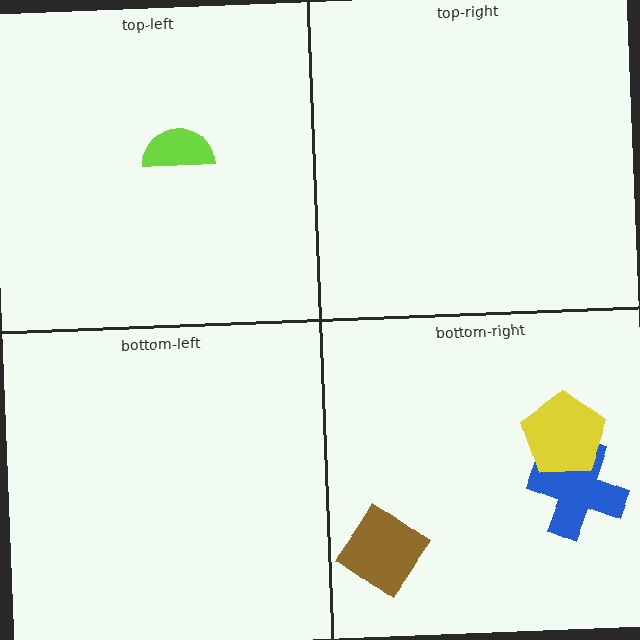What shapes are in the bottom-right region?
The brown diamond, the blue cross, the yellow pentagon.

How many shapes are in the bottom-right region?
3.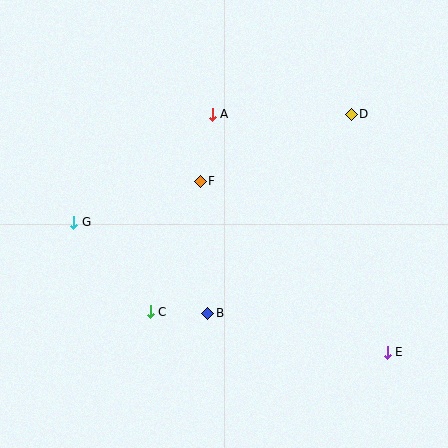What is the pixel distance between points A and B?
The distance between A and B is 199 pixels.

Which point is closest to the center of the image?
Point F at (200, 181) is closest to the center.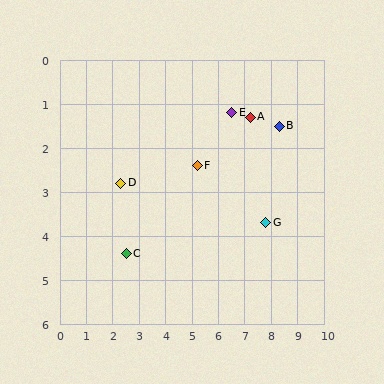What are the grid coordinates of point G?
Point G is at approximately (7.8, 3.7).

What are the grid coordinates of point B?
Point B is at approximately (8.3, 1.5).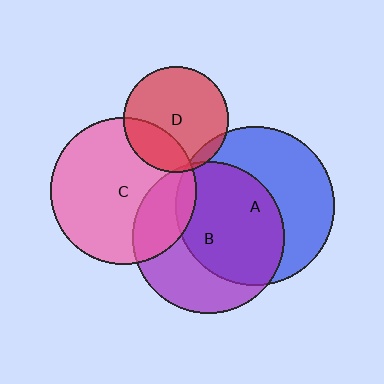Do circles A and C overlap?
Yes.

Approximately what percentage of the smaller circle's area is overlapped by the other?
Approximately 5%.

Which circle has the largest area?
Circle A (blue).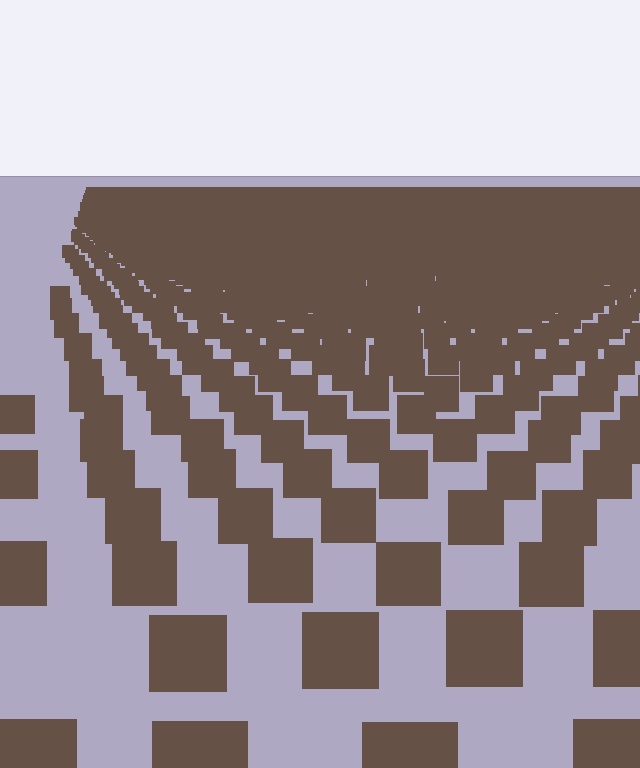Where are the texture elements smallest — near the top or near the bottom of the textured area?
Near the top.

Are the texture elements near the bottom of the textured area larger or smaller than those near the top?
Larger. Near the bottom, elements are closer to the viewer and appear at a bigger on-screen size.